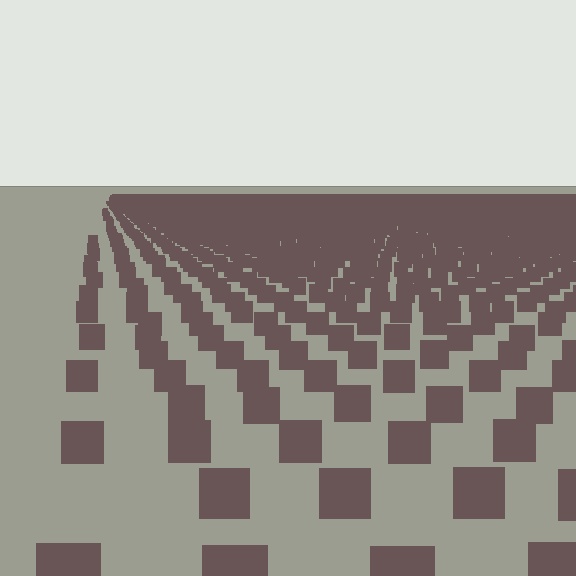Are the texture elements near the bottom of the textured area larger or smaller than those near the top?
Larger. Near the bottom, elements are closer to the viewer and appear at a bigger on-screen size.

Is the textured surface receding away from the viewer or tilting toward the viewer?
The surface is receding away from the viewer. Texture elements get smaller and denser toward the top.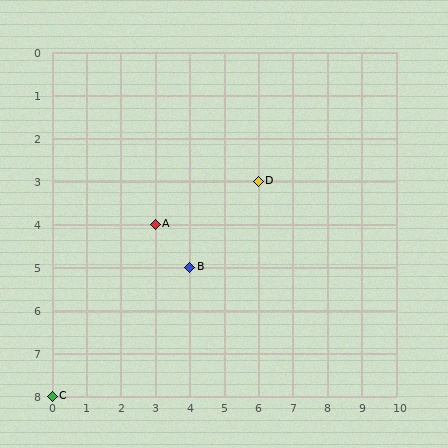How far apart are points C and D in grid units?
Points C and D are 6 columns and 5 rows apart (about 7.8 grid units diagonally).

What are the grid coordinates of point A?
Point A is at grid coordinates (3, 4).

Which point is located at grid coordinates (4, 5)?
Point B is at (4, 5).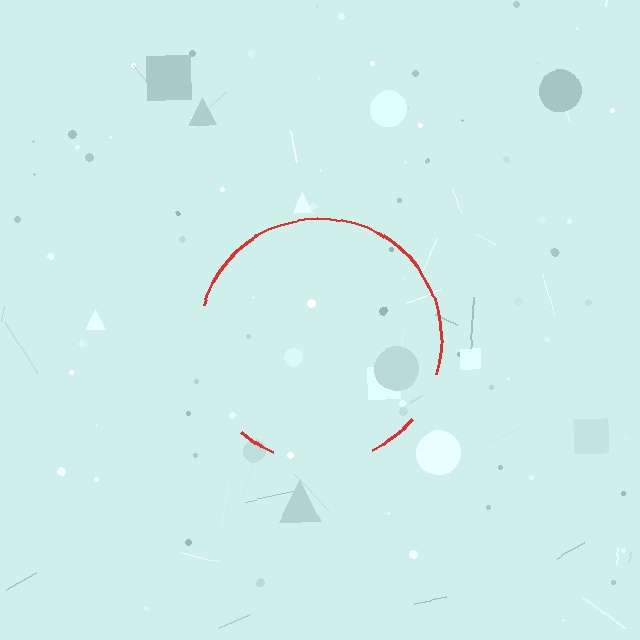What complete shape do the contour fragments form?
The contour fragments form a circle.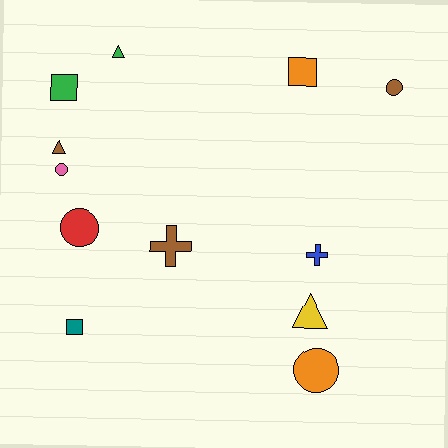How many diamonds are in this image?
There are no diamonds.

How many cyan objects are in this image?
There are no cyan objects.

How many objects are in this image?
There are 12 objects.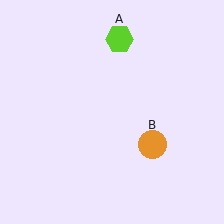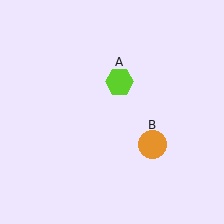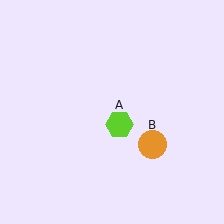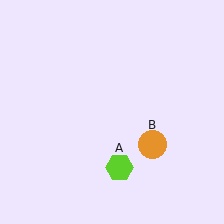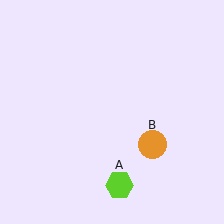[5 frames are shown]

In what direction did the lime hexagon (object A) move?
The lime hexagon (object A) moved down.